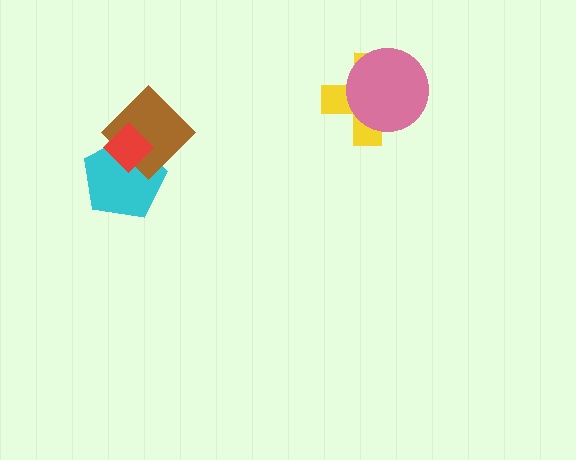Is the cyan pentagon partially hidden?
Yes, it is partially covered by another shape.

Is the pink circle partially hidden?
No, no other shape covers it.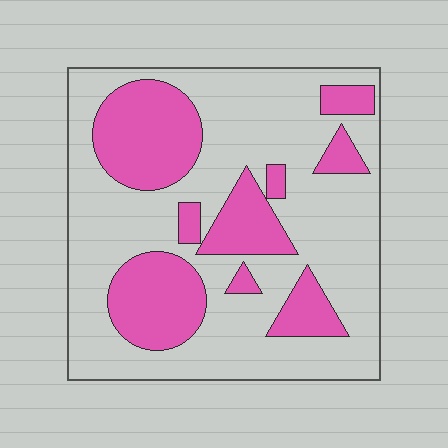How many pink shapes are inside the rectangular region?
9.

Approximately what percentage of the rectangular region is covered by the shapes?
Approximately 30%.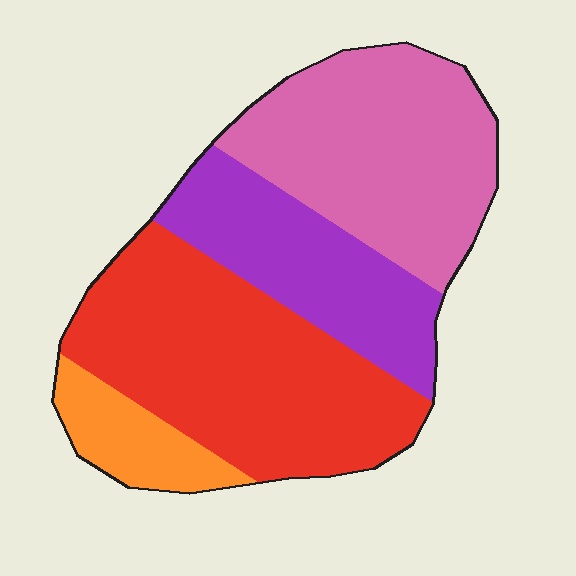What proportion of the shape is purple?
Purple covers about 20% of the shape.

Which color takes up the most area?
Red, at roughly 40%.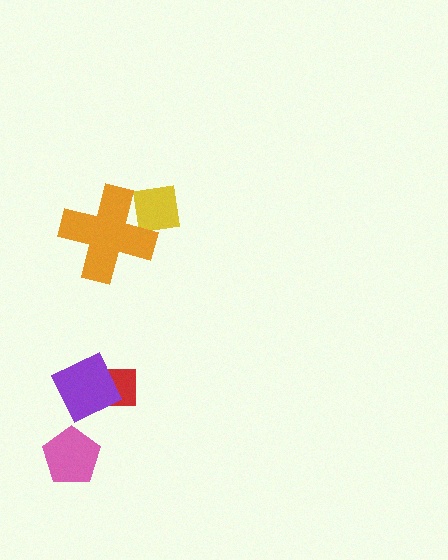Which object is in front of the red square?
The purple square is in front of the red square.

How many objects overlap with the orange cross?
1 object overlaps with the orange cross.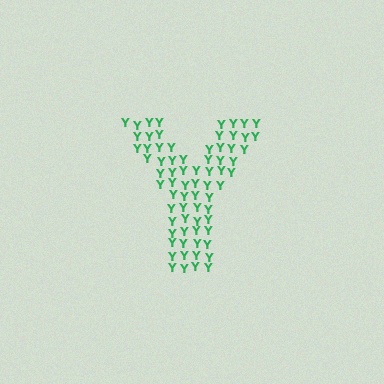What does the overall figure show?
The overall figure shows the letter Y.